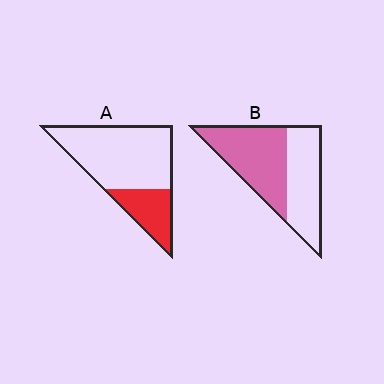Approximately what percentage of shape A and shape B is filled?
A is approximately 25% and B is approximately 55%.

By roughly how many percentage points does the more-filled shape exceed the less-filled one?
By roughly 25 percentage points (B over A).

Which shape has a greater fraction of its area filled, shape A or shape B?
Shape B.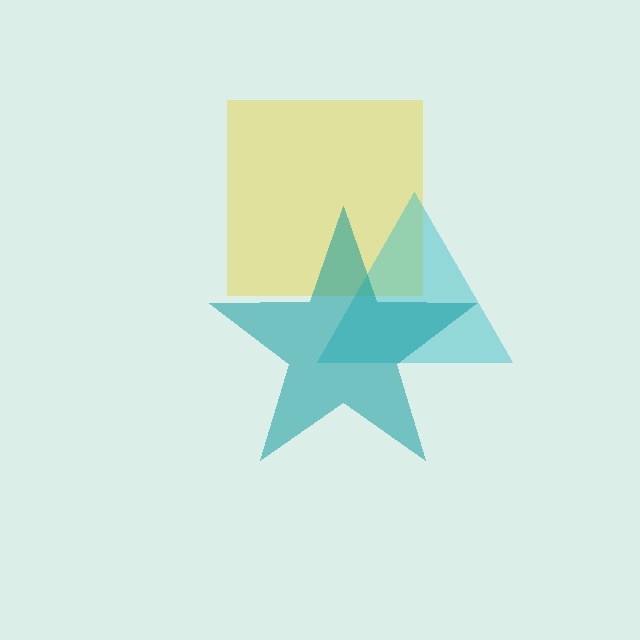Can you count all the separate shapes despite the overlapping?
Yes, there are 3 separate shapes.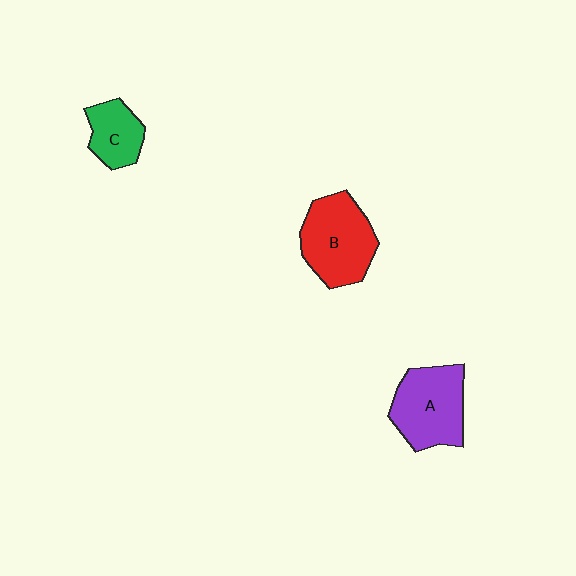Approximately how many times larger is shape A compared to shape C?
Approximately 1.7 times.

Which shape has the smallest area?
Shape C (green).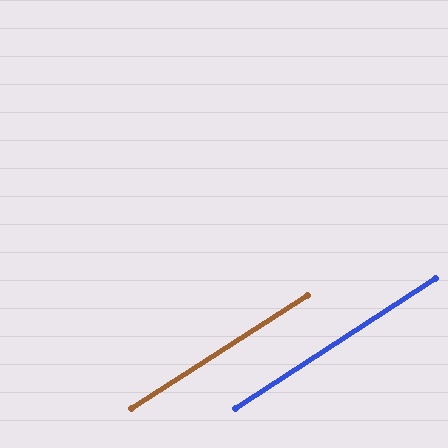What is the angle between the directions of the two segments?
Approximately 0 degrees.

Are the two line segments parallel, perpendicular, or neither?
Parallel — their directions differ by only 0.3°.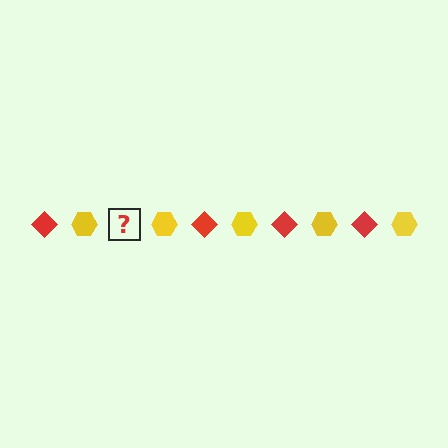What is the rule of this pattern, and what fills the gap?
The rule is that the pattern alternates between red diamond and yellow hexagon. The gap should be filled with a red diamond.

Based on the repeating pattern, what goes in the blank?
The blank should be a red diamond.